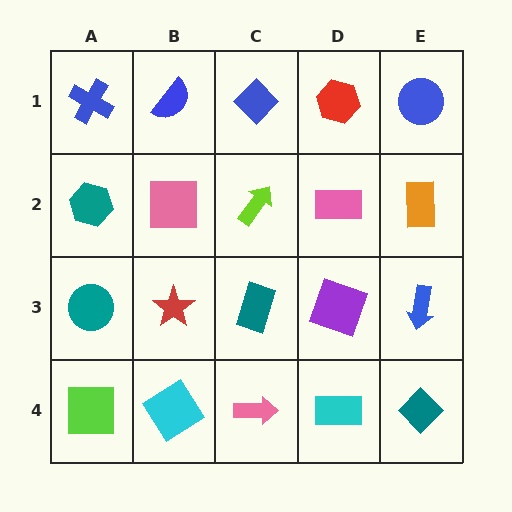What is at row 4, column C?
A pink arrow.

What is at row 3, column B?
A red star.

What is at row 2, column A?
A teal hexagon.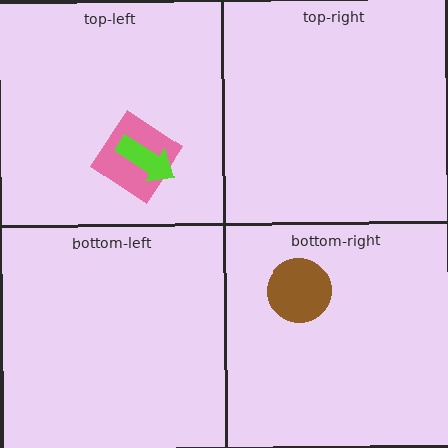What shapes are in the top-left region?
The pink diamond, the lime arrow.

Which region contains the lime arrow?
The top-left region.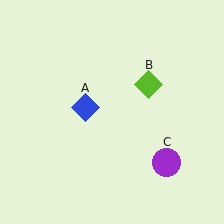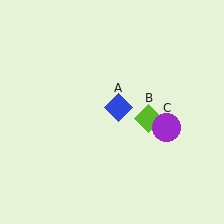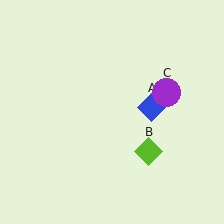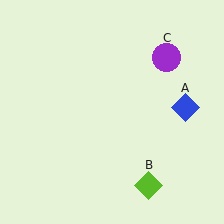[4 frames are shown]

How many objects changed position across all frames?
3 objects changed position: blue diamond (object A), lime diamond (object B), purple circle (object C).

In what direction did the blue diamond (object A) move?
The blue diamond (object A) moved right.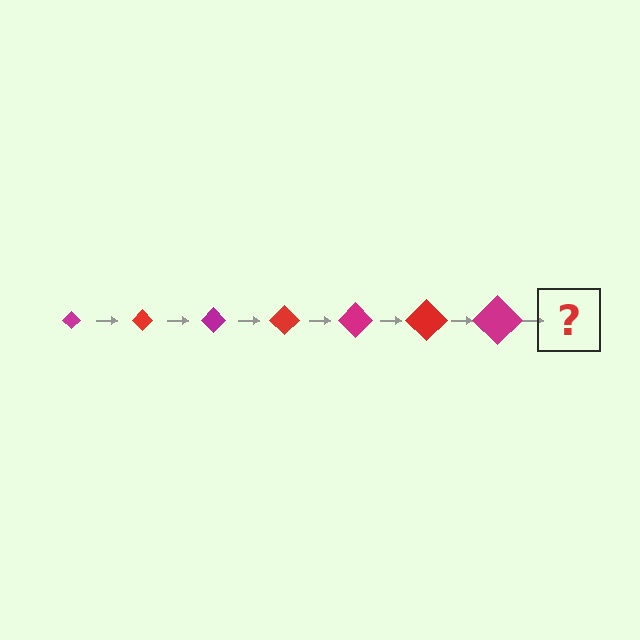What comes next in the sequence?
The next element should be a red diamond, larger than the previous one.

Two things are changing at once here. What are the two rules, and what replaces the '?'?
The two rules are that the diamond grows larger each step and the color cycles through magenta and red. The '?' should be a red diamond, larger than the previous one.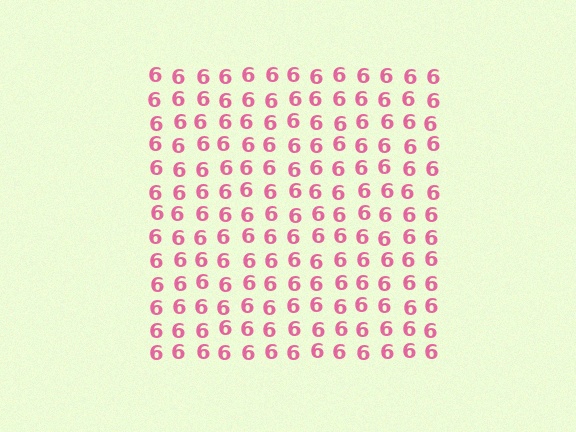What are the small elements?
The small elements are digit 6's.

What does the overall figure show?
The overall figure shows a square.